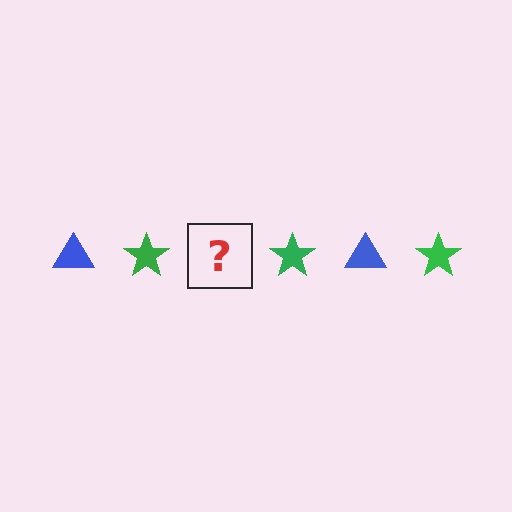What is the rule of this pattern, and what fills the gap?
The rule is that the pattern alternates between blue triangle and green star. The gap should be filled with a blue triangle.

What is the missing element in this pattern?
The missing element is a blue triangle.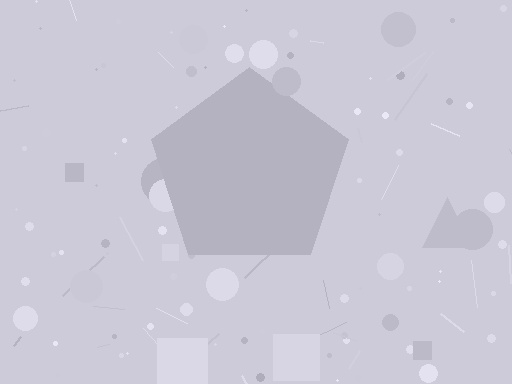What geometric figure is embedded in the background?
A pentagon is embedded in the background.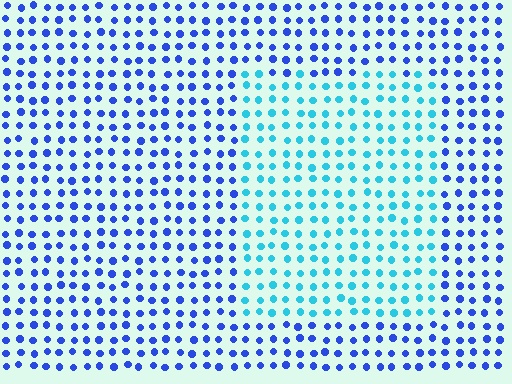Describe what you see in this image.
The image is filled with small blue elements in a uniform arrangement. A rectangle-shaped region is visible where the elements are tinted to a slightly different hue, forming a subtle color boundary.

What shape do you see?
I see a rectangle.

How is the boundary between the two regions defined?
The boundary is defined purely by a slight shift in hue (about 42 degrees). Spacing, size, and orientation are identical on both sides.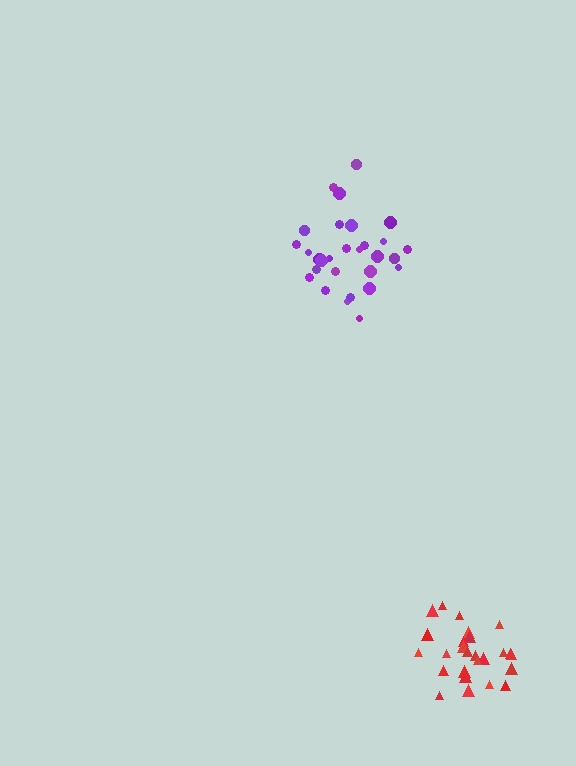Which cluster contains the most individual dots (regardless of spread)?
Purple (29).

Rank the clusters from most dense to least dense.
red, purple.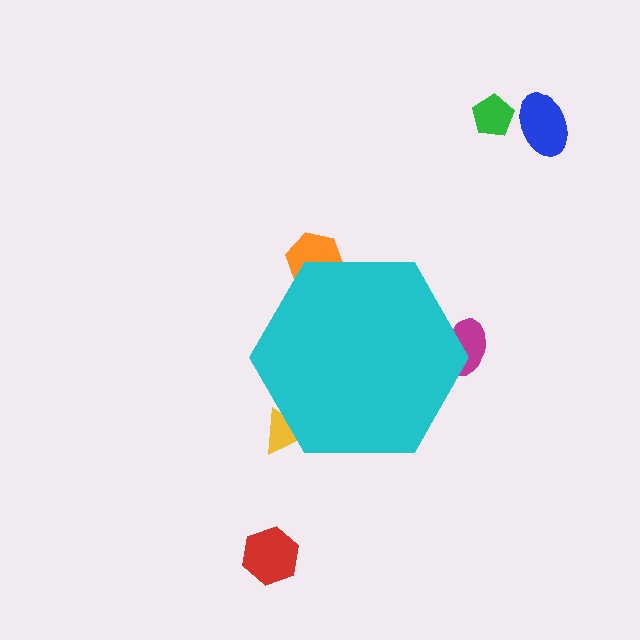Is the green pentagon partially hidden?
No, the green pentagon is fully visible.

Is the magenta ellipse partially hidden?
Yes, the magenta ellipse is partially hidden behind the cyan hexagon.